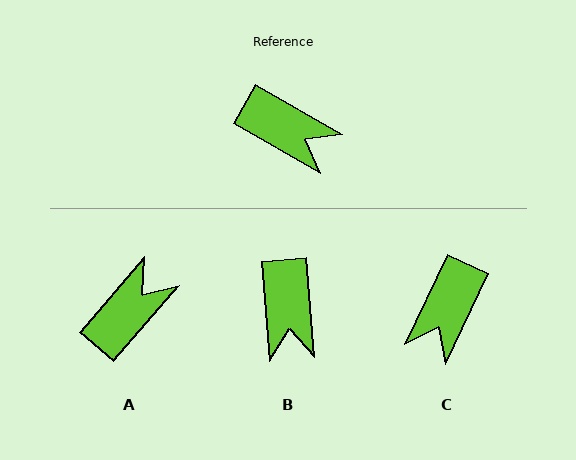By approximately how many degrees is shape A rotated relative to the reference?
Approximately 79 degrees counter-clockwise.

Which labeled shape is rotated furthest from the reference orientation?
C, about 85 degrees away.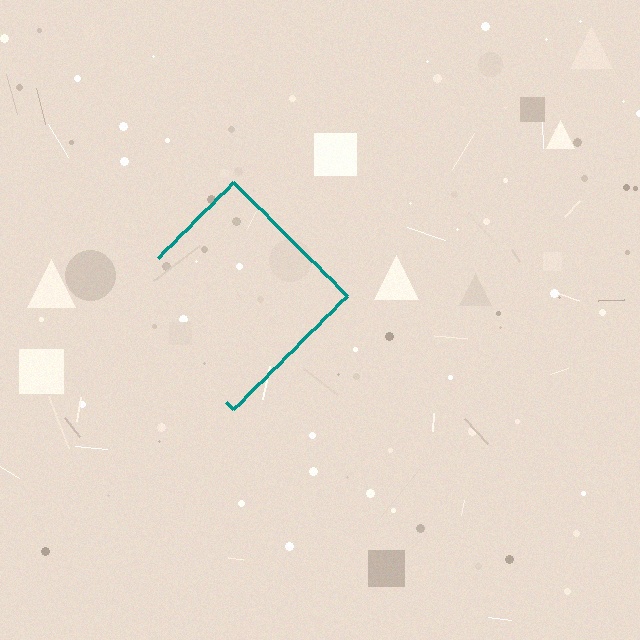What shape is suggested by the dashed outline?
The dashed outline suggests a diamond.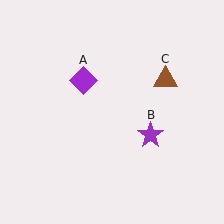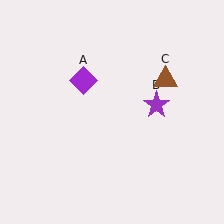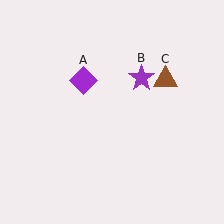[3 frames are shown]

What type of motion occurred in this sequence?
The purple star (object B) rotated counterclockwise around the center of the scene.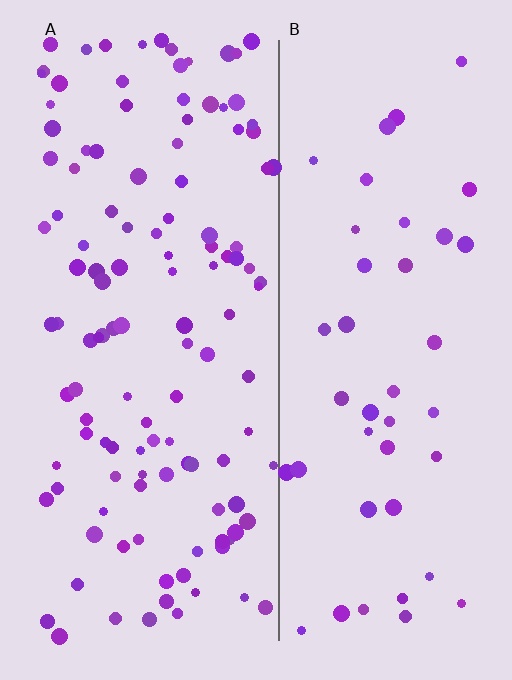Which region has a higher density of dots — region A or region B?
A (the left).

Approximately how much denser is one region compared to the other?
Approximately 2.8× — region A over region B.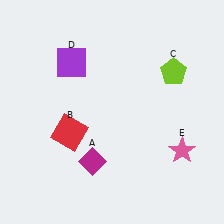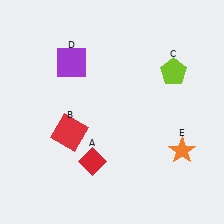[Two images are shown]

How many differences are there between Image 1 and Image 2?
There are 2 differences between the two images.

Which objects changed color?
A changed from magenta to red. E changed from pink to orange.